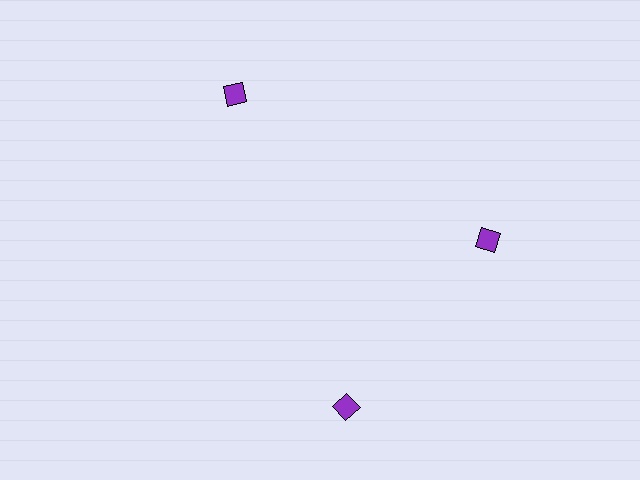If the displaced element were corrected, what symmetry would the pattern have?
It would have 3-fold rotational symmetry — the pattern would map onto itself every 120 degrees.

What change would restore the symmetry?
The symmetry would be restored by rotating it back into even spacing with its neighbors so that all 3 diamonds sit at equal angles and equal distance from the center.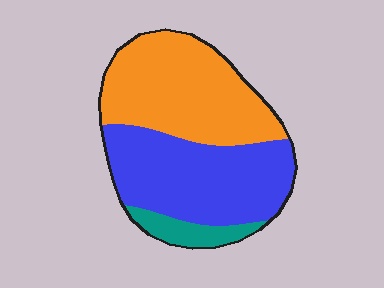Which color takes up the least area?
Teal, at roughly 10%.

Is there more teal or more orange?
Orange.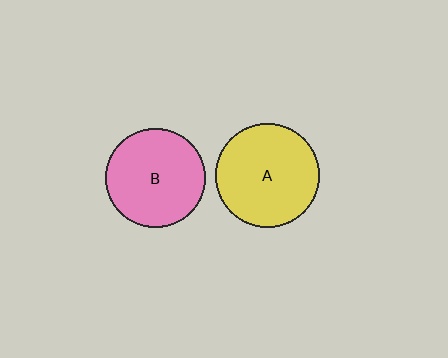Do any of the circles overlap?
No, none of the circles overlap.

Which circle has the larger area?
Circle A (yellow).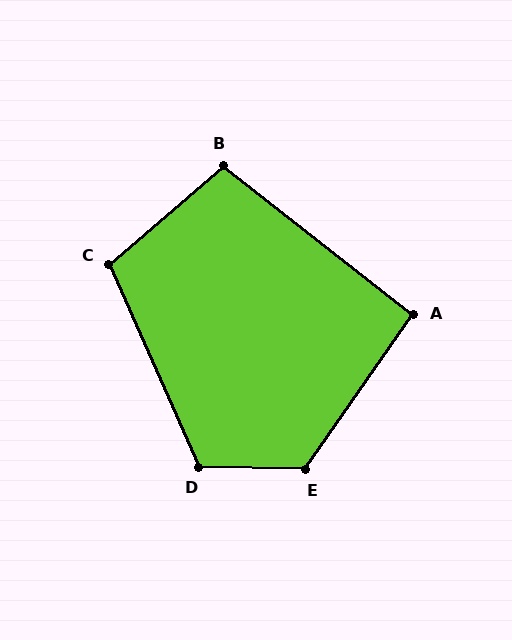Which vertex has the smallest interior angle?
A, at approximately 93 degrees.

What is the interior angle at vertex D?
Approximately 115 degrees (obtuse).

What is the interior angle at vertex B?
Approximately 101 degrees (obtuse).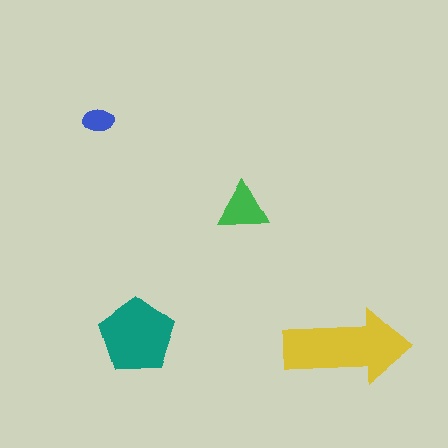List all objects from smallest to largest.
The blue ellipse, the green triangle, the teal pentagon, the yellow arrow.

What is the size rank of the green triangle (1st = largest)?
3rd.